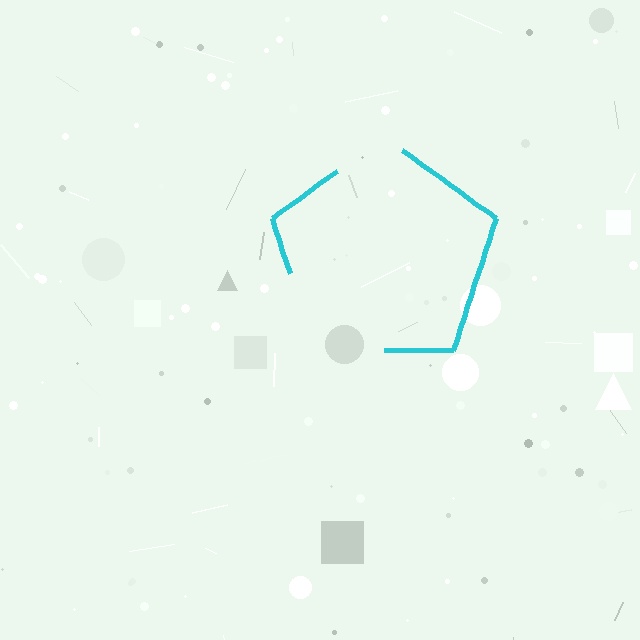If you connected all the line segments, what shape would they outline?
They would outline a pentagon.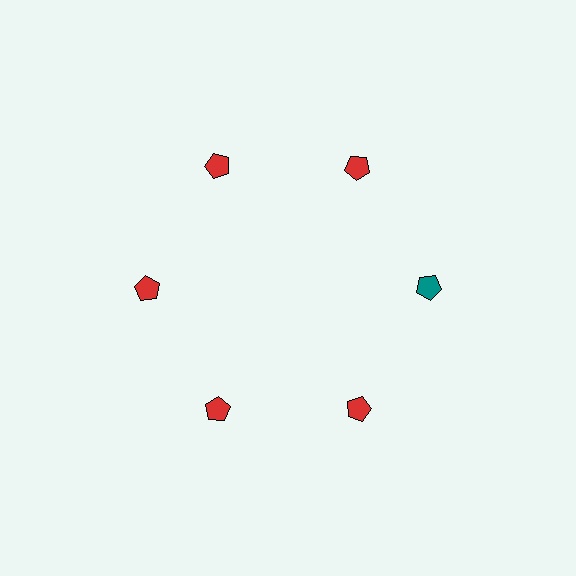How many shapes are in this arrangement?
There are 6 shapes arranged in a ring pattern.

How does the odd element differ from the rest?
It has a different color: teal instead of red.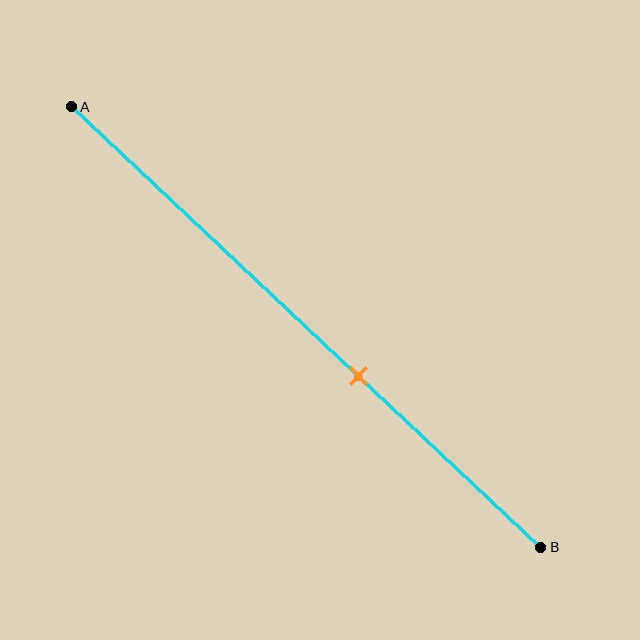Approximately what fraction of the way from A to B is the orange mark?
The orange mark is approximately 60% of the way from A to B.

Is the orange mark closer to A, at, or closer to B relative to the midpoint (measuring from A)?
The orange mark is closer to point B than the midpoint of segment AB.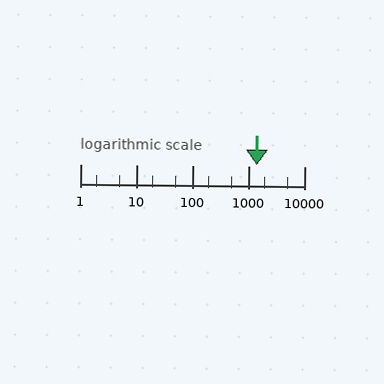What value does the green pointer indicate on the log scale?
The pointer indicates approximately 1400.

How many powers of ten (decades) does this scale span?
The scale spans 4 decades, from 1 to 10000.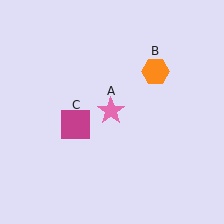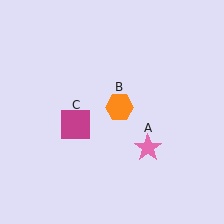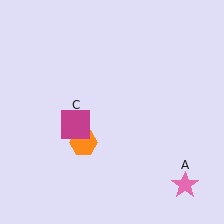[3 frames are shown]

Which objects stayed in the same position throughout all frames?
Magenta square (object C) remained stationary.